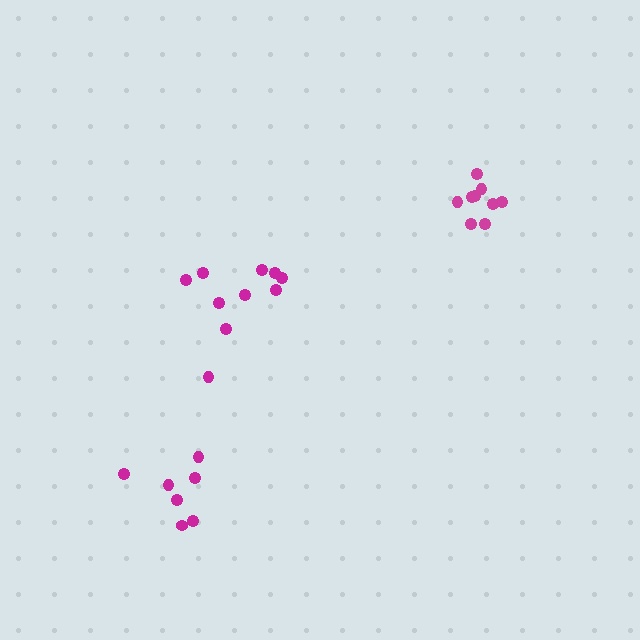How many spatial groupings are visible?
There are 3 spatial groupings.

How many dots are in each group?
Group 1: 9 dots, Group 2: 10 dots, Group 3: 7 dots (26 total).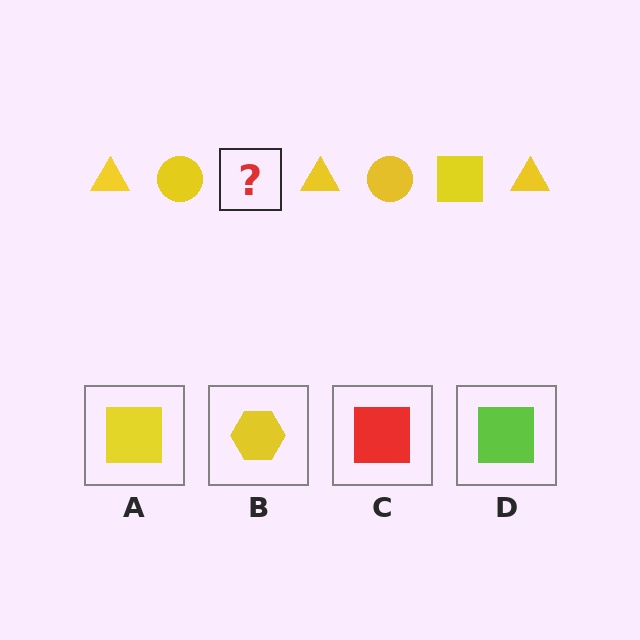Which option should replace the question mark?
Option A.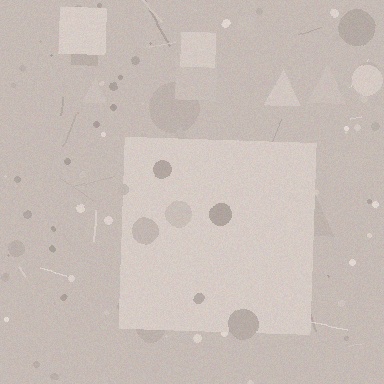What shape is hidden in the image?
A square is hidden in the image.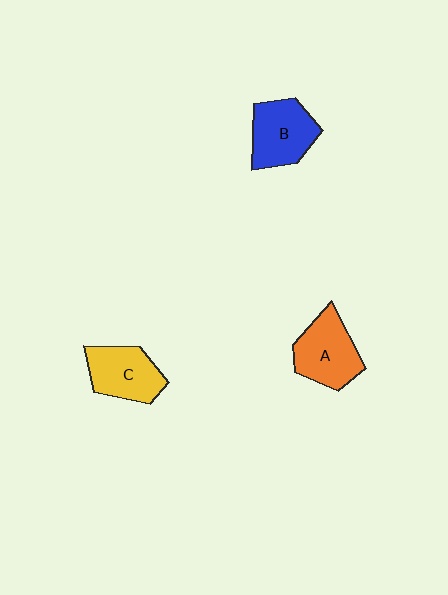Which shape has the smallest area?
Shape C (yellow).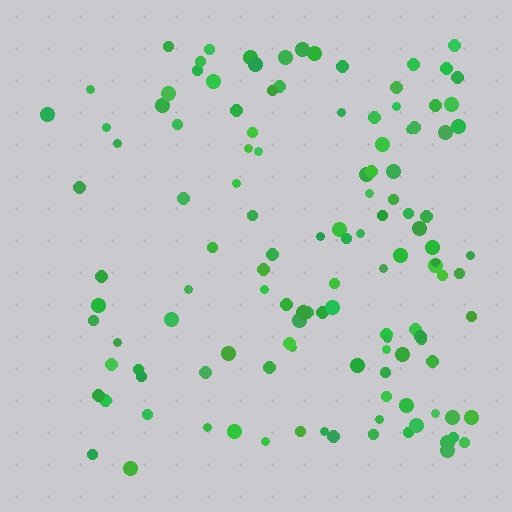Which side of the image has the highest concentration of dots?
The right.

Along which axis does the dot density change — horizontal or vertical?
Horizontal.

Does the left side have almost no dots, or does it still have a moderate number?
Still a moderate number, just noticeably fewer than the right.